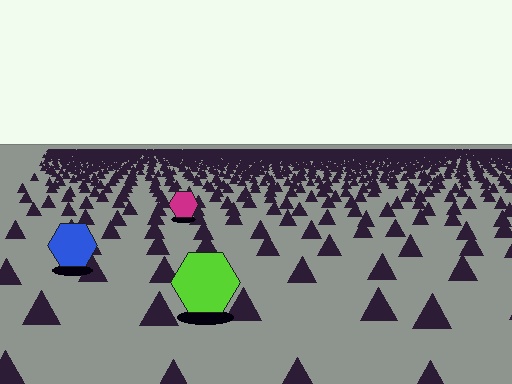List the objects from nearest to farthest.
From nearest to farthest: the lime hexagon, the blue hexagon, the magenta hexagon.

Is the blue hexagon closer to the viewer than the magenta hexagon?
Yes. The blue hexagon is closer — you can tell from the texture gradient: the ground texture is coarser near it.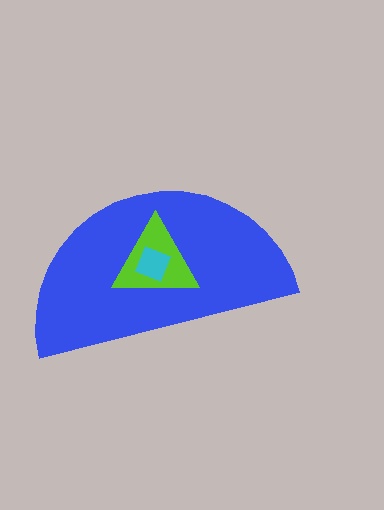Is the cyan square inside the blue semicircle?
Yes.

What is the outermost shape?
The blue semicircle.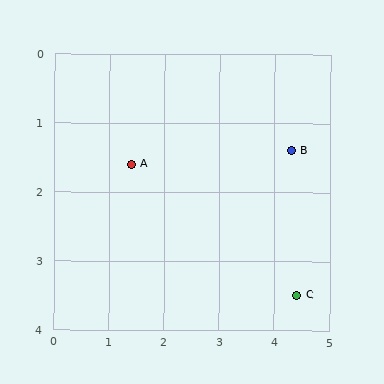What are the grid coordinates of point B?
Point B is at approximately (4.3, 1.4).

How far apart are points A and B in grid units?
Points A and B are about 2.9 grid units apart.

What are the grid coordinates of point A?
Point A is at approximately (1.4, 1.6).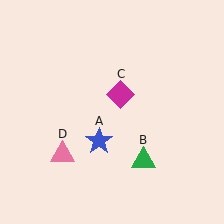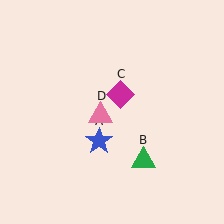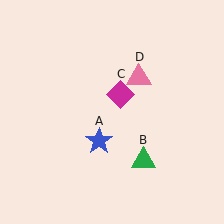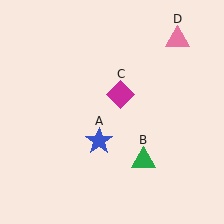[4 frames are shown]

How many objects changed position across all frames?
1 object changed position: pink triangle (object D).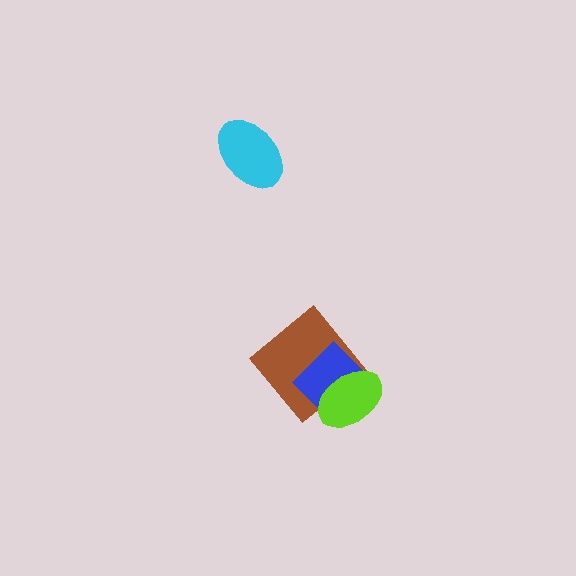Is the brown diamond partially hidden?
Yes, it is partially covered by another shape.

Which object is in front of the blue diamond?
The lime ellipse is in front of the blue diamond.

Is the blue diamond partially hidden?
Yes, it is partially covered by another shape.